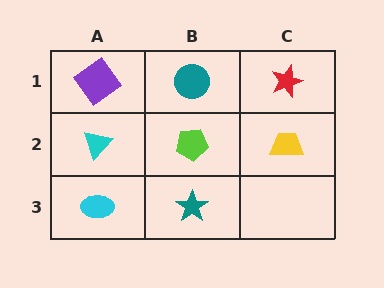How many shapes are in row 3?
2 shapes.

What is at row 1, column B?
A teal circle.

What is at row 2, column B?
A lime pentagon.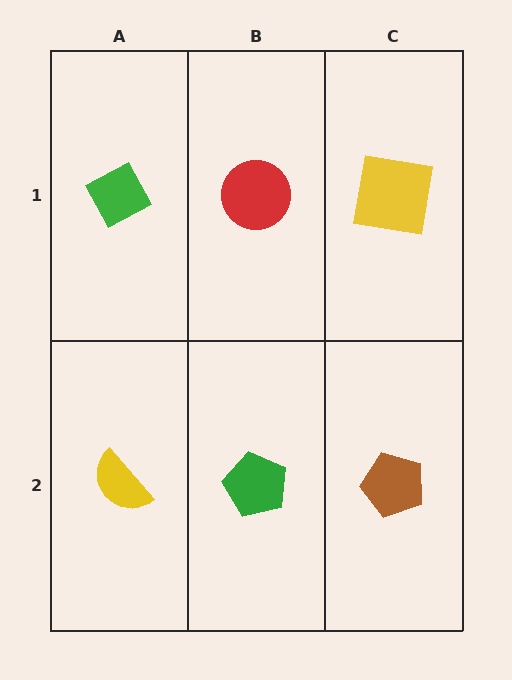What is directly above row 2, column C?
A yellow square.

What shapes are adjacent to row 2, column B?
A red circle (row 1, column B), a yellow semicircle (row 2, column A), a brown pentagon (row 2, column C).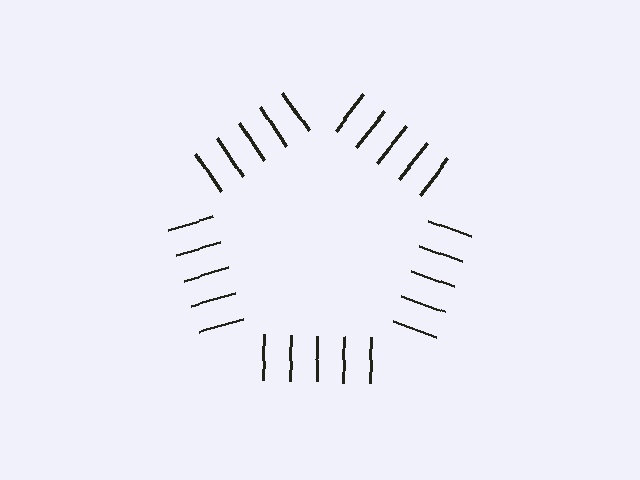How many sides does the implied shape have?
5 sides — the line-ends trace a pentagon.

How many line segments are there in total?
25 — 5 along each of the 5 edges.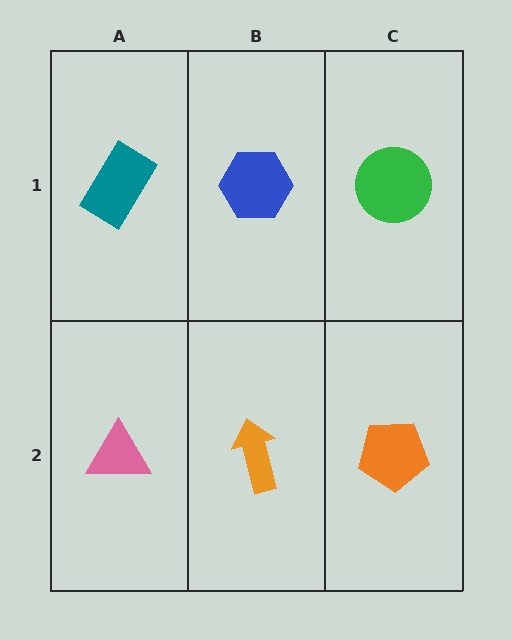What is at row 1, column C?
A green circle.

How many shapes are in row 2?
3 shapes.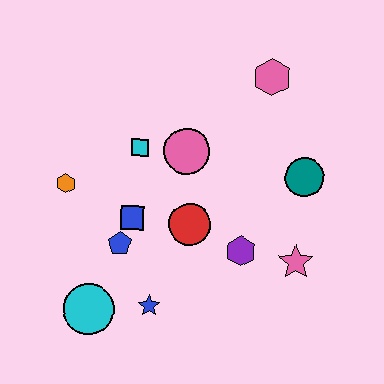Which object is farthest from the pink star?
The orange hexagon is farthest from the pink star.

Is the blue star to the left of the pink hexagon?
Yes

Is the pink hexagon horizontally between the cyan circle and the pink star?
Yes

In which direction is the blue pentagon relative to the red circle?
The blue pentagon is to the left of the red circle.